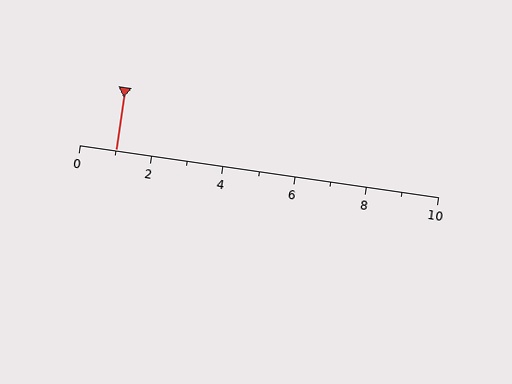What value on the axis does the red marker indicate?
The marker indicates approximately 1.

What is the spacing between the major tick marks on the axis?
The major ticks are spaced 2 apart.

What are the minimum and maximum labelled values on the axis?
The axis runs from 0 to 10.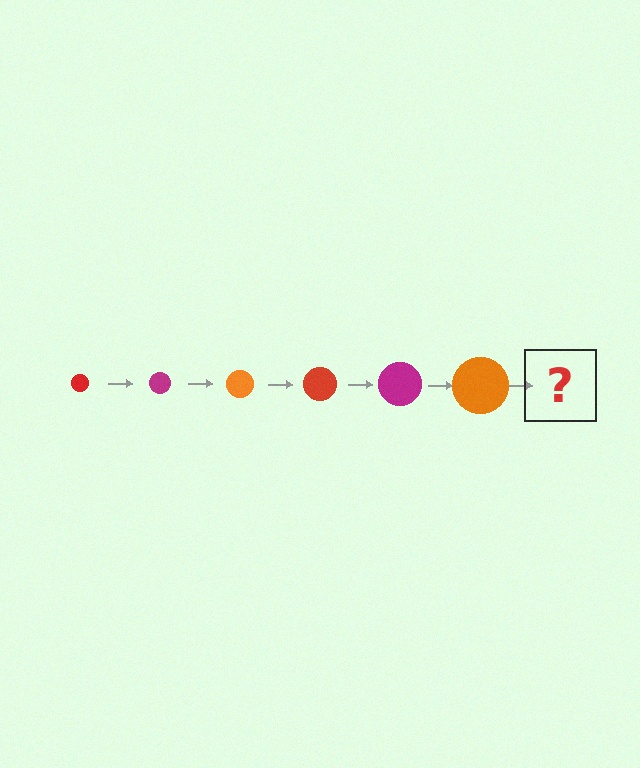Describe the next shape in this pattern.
It should be a red circle, larger than the previous one.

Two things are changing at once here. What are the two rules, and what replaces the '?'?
The two rules are that the circle grows larger each step and the color cycles through red, magenta, and orange. The '?' should be a red circle, larger than the previous one.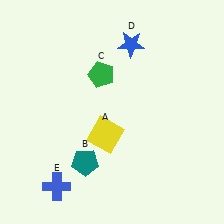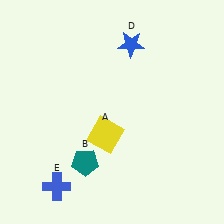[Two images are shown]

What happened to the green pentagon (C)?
The green pentagon (C) was removed in Image 2. It was in the top-left area of Image 1.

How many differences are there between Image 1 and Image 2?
There is 1 difference between the two images.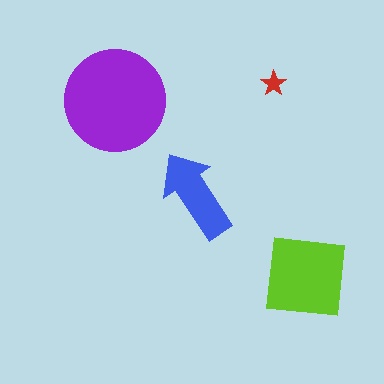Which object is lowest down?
The lime square is bottommost.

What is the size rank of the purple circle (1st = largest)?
1st.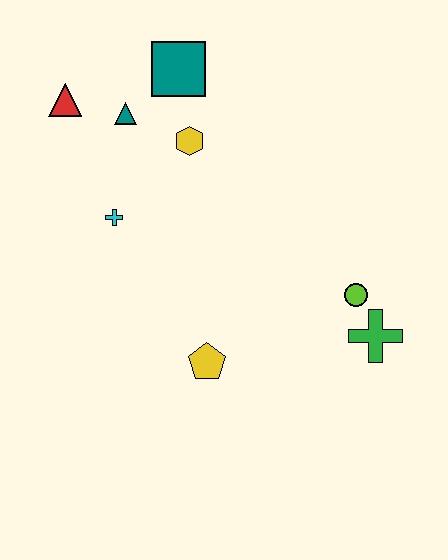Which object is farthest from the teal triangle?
The green cross is farthest from the teal triangle.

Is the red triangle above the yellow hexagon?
Yes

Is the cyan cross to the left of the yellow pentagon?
Yes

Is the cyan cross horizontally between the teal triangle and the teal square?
No